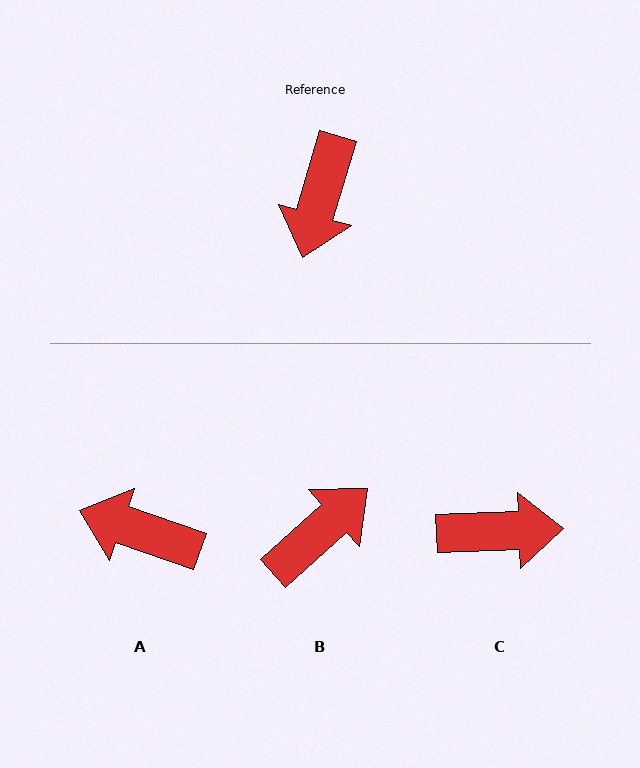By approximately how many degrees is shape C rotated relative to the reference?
Approximately 109 degrees counter-clockwise.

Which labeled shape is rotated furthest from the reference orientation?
B, about 148 degrees away.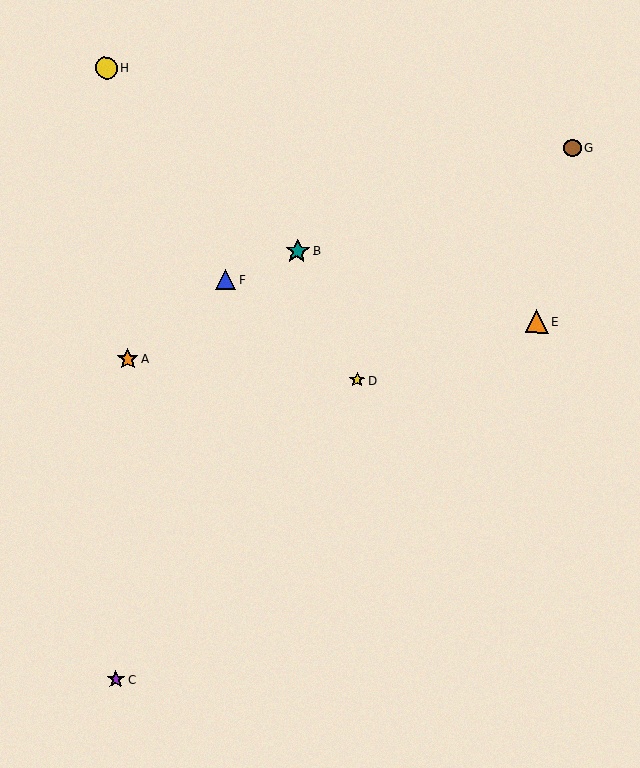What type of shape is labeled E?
Shape E is an orange triangle.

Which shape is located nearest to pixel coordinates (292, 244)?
The teal star (labeled B) at (297, 251) is nearest to that location.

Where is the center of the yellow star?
The center of the yellow star is at (357, 380).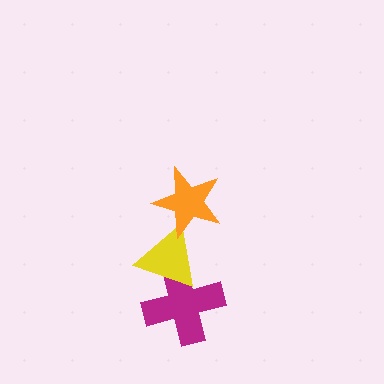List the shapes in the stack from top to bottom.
From top to bottom: the orange star, the yellow triangle, the magenta cross.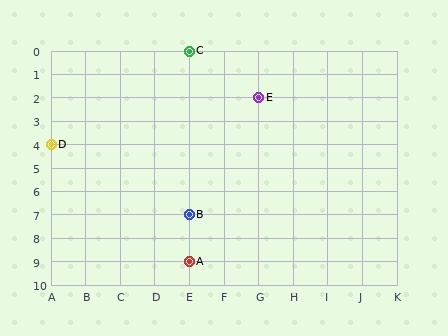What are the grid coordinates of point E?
Point E is at grid coordinates (G, 2).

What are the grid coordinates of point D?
Point D is at grid coordinates (A, 4).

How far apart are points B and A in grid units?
Points B and A are 2 rows apart.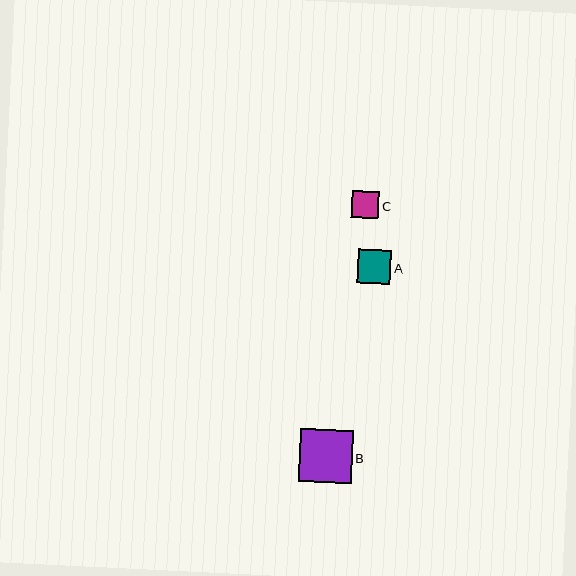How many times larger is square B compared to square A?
Square B is approximately 1.6 times the size of square A.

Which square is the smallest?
Square C is the smallest with a size of approximately 27 pixels.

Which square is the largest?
Square B is the largest with a size of approximately 53 pixels.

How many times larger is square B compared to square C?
Square B is approximately 2.0 times the size of square C.